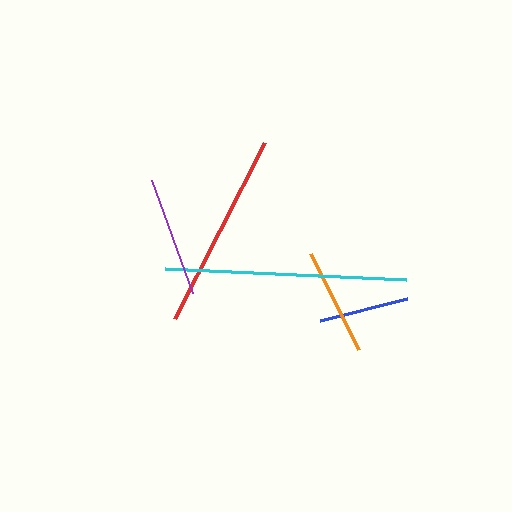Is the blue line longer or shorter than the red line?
The red line is longer than the blue line.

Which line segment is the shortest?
The blue line is the shortest at approximately 89 pixels.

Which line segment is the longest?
The cyan line is the longest at approximately 241 pixels.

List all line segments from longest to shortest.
From longest to shortest: cyan, red, purple, orange, blue.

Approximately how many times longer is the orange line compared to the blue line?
The orange line is approximately 1.2 times the length of the blue line.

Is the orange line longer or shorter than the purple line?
The purple line is longer than the orange line.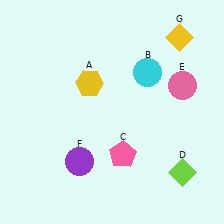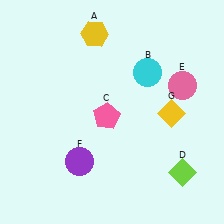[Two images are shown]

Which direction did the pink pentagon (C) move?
The pink pentagon (C) moved up.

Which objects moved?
The objects that moved are: the yellow hexagon (A), the pink pentagon (C), the yellow diamond (G).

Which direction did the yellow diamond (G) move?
The yellow diamond (G) moved down.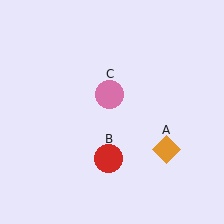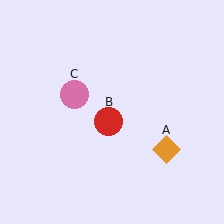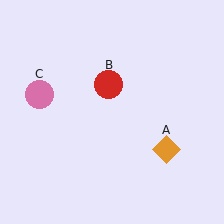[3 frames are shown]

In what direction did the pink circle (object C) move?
The pink circle (object C) moved left.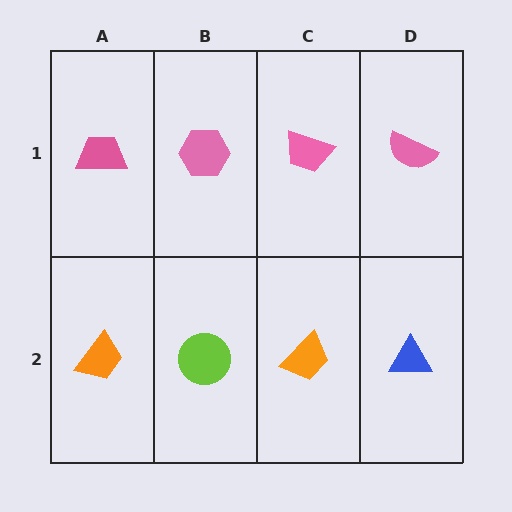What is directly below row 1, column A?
An orange trapezoid.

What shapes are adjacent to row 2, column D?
A pink semicircle (row 1, column D), an orange trapezoid (row 2, column C).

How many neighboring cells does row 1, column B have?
3.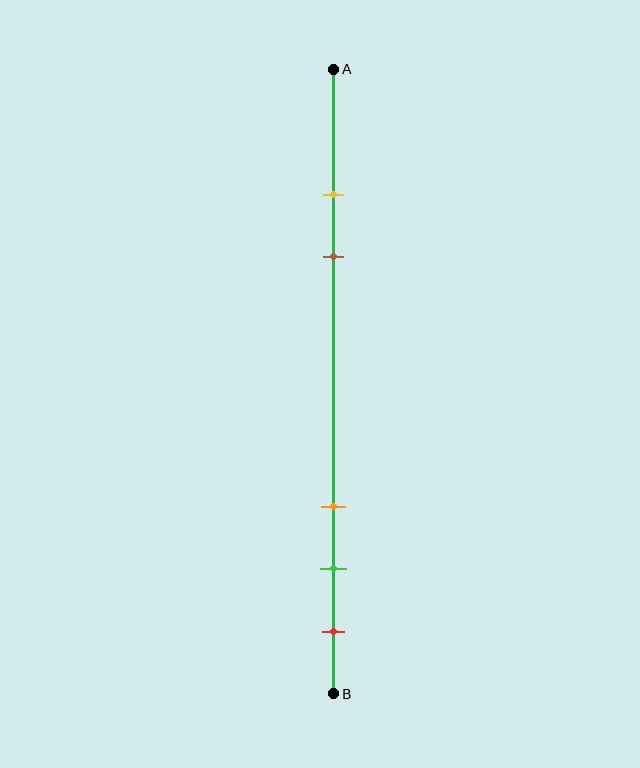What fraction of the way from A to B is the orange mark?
The orange mark is approximately 70% (0.7) of the way from A to B.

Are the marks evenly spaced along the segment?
No, the marks are not evenly spaced.